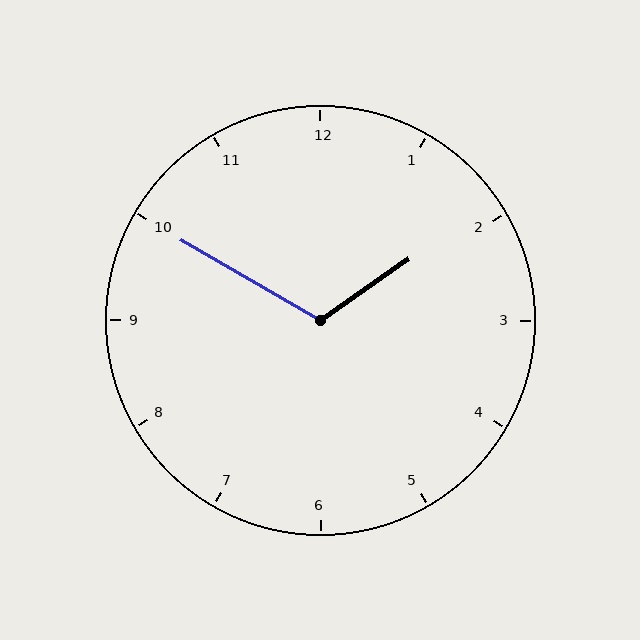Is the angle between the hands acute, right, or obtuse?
It is obtuse.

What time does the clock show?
1:50.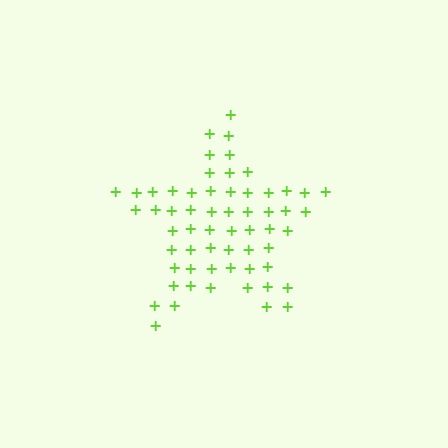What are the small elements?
The small elements are plus signs.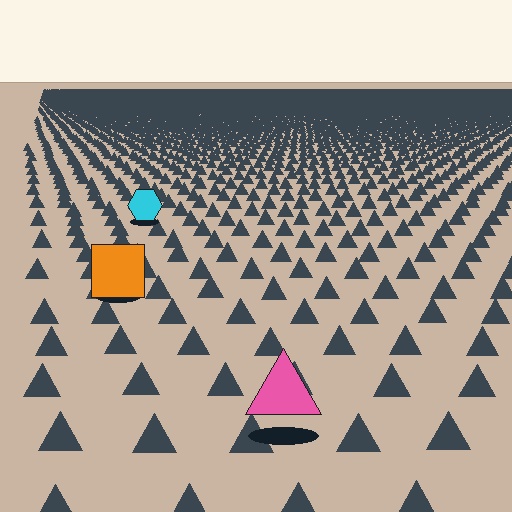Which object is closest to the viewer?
The pink triangle is closest. The texture marks near it are larger and more spread out.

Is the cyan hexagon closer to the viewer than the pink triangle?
No. The pink triangle is closer — you can tell from the texture gradient: the ground texture is coarser near it.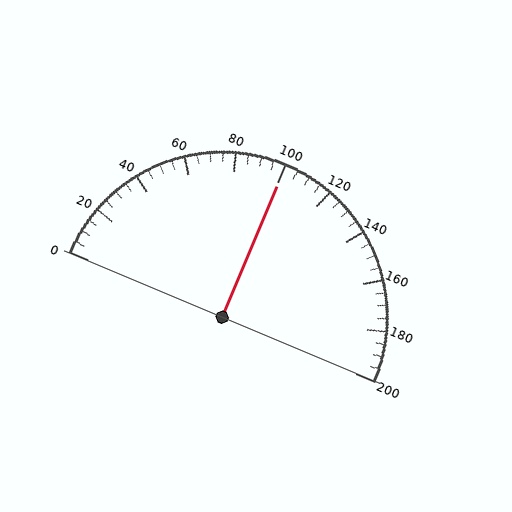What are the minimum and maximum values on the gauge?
The gauge ranges from 0 to 200.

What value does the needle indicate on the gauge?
The needle indicates approximately 100.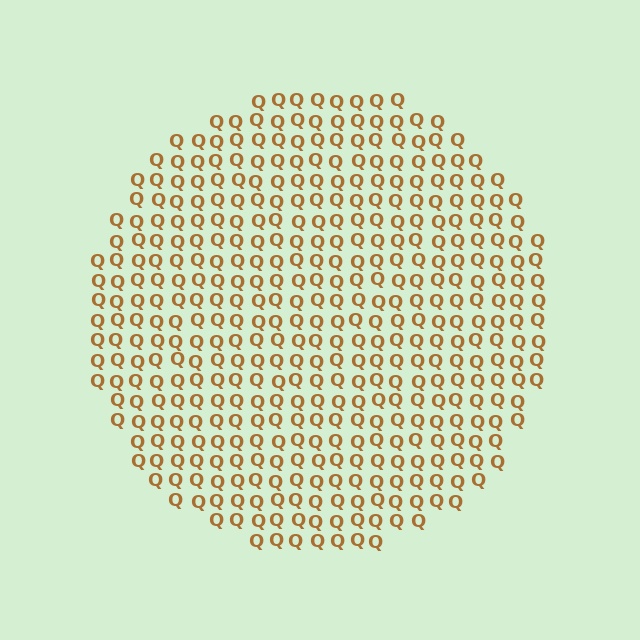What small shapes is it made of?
It is made of small letter Q's.